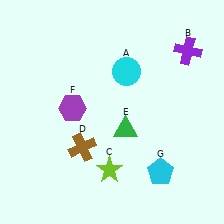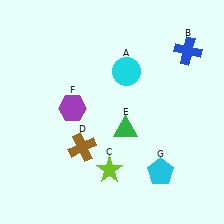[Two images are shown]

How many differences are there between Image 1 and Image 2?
There is 1 difference between the two images.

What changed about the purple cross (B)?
In Image 1, B is purple. In Image 2, it changed to blue.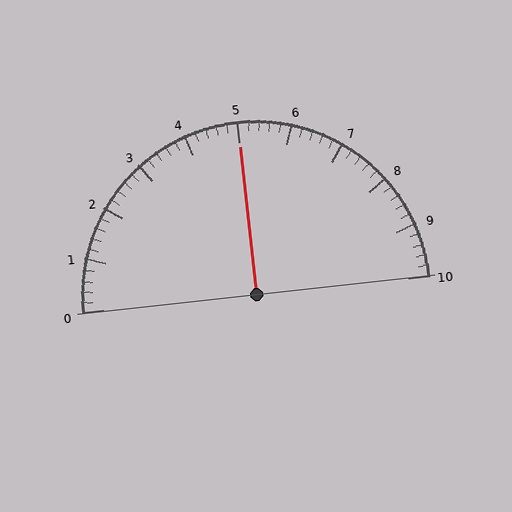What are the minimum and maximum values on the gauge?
The gauge ranges from 0 to 10.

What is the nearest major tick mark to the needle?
The nearest major tick mark is 5.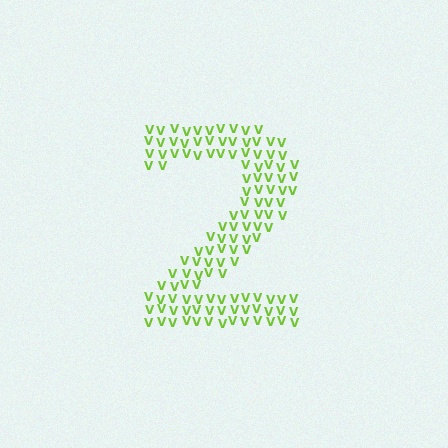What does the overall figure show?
The overall figure shows the digit 2.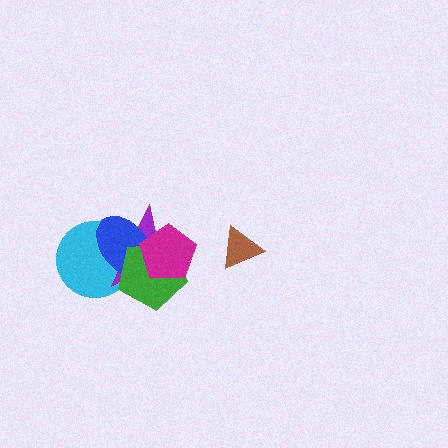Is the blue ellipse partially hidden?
Yes, it is partially covered by another shape.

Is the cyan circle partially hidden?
Yes, it is partially covered by another shape.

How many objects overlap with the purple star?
4 objects overlap with the purple star.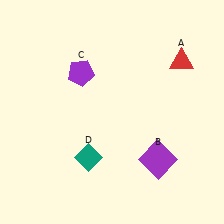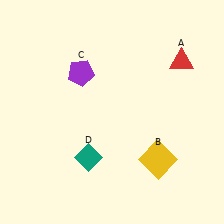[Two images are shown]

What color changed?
The square (B) changed from purple in Image 1 to yellow in Image 2.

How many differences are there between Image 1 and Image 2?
There is 1 difference between the two images.